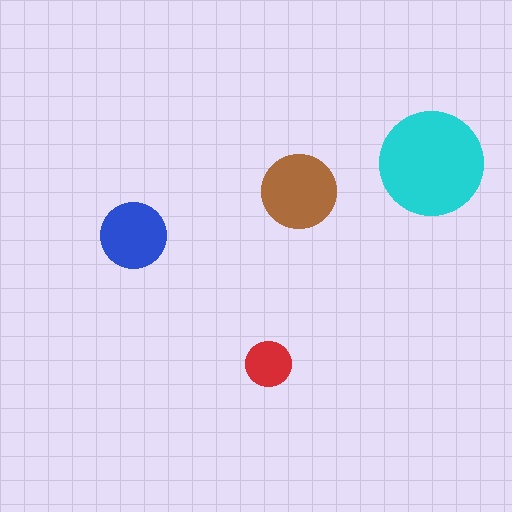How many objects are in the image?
There are 4 objects in the image.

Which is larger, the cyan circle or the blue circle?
The cyan one.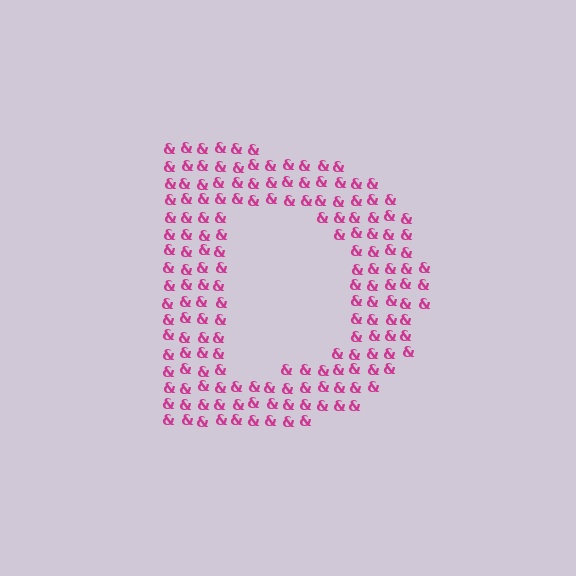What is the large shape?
The large shape is the letter D.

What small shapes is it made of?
It is made of small ampersands.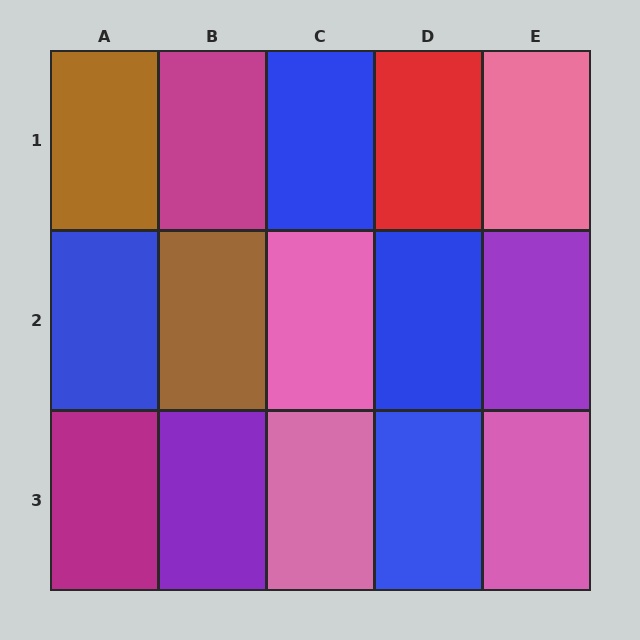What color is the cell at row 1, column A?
Brown.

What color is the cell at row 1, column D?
Red.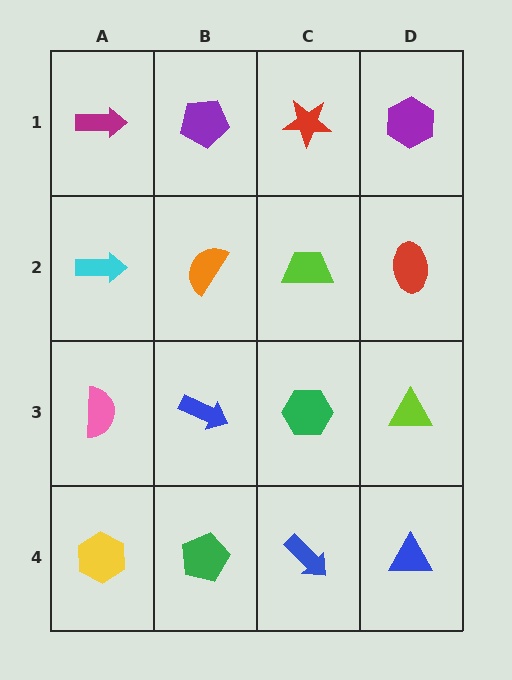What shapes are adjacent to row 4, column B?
A blue arrow (row 3, column B), a yellow hexagon (row 4, column A), a blue arrow (row 4, column C).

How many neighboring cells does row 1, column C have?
3.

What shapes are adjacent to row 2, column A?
A magenta arrow (row 1, column A), a pink semicircle (row 3, column A), an orange semicircle (row 2, column B).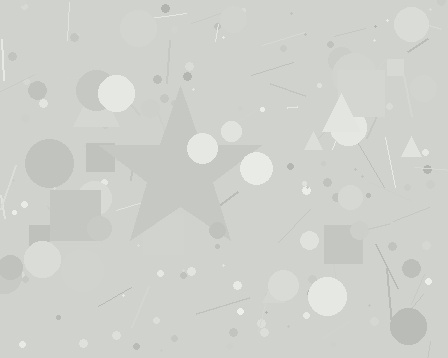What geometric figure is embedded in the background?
A star is embedded in the background.